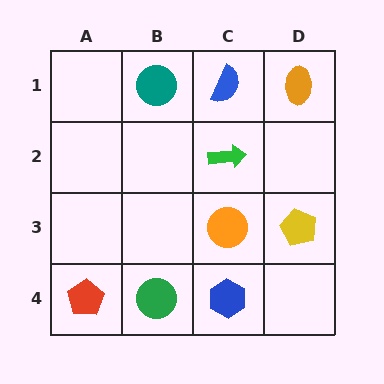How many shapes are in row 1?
3 shapes.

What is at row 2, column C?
A green arrow.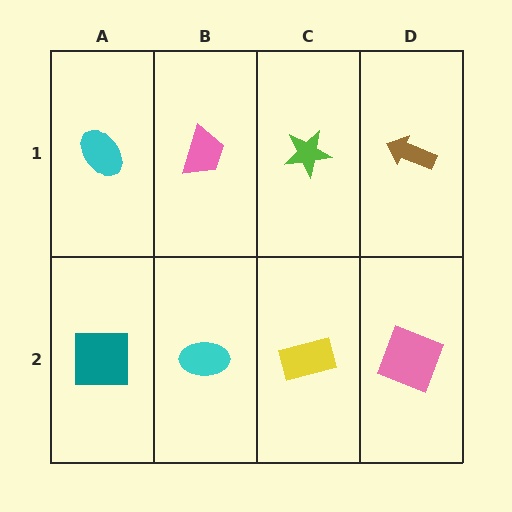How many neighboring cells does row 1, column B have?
3.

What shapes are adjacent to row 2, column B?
A pink trapezoid (row 1, column B), a teal square (row 2, column A), a yellow rectangle (row 2, column C).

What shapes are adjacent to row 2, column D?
A brown arrow (row 1, column D), a yellow rectangle (row 2, column C).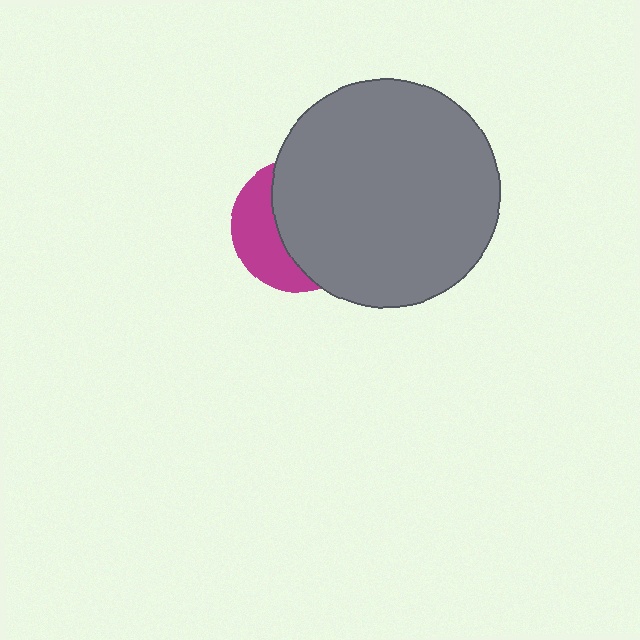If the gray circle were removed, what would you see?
You would see the complete magenta circle.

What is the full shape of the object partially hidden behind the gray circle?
The partially hidden object is a magenta circle.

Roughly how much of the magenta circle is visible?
A small part of it is visible (roughly 36%).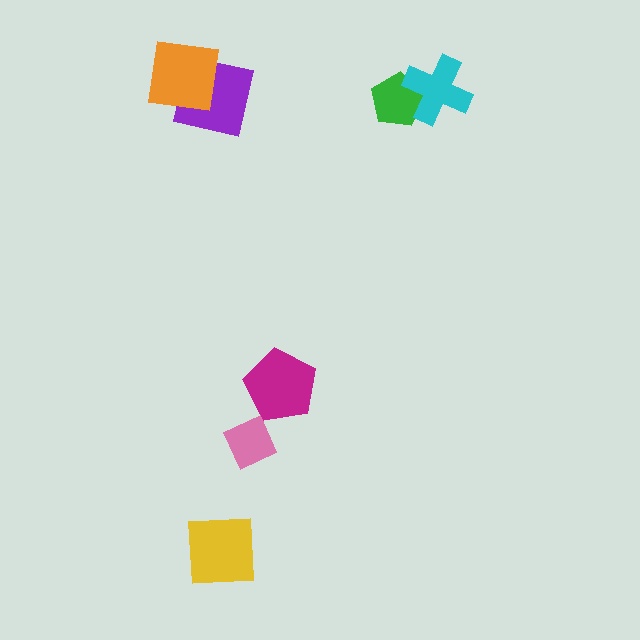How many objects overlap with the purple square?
1 object overlaps with the purple square.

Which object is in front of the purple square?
The orange square is in front of the purple square.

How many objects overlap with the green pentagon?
1 object overlaps with the green pentagon.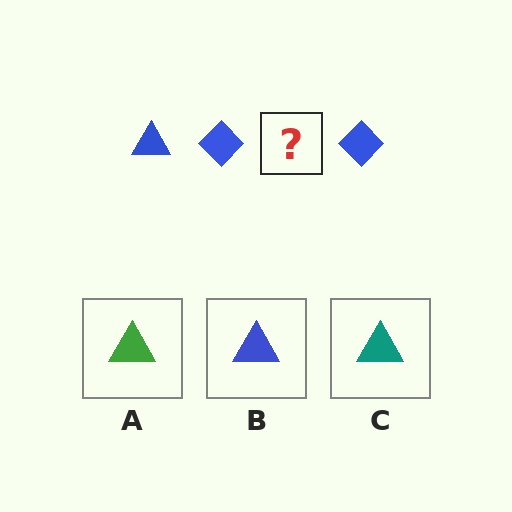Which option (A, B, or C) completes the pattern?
B.